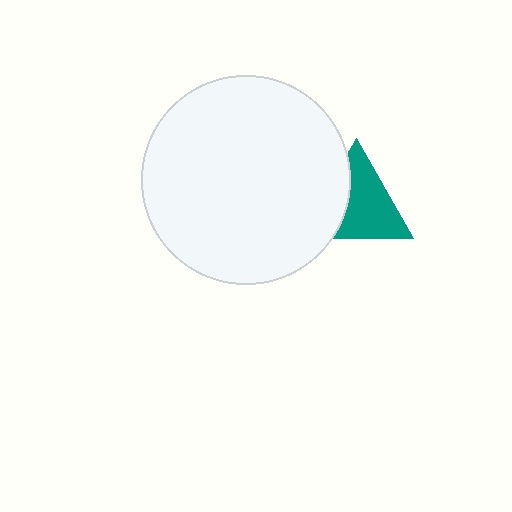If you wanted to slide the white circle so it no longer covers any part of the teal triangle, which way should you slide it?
Slide it left — that is the most direct way to separate the two shapes.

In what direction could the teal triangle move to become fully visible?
The teal triangle could move right. That would shift it out from behind the white circle entirely.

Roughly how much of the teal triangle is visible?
Most of it is visible (roughly 65%).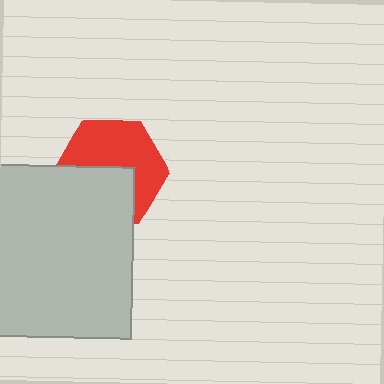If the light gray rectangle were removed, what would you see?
You would see the complete red hexagon.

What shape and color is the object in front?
The object in front is a light gray rectangle.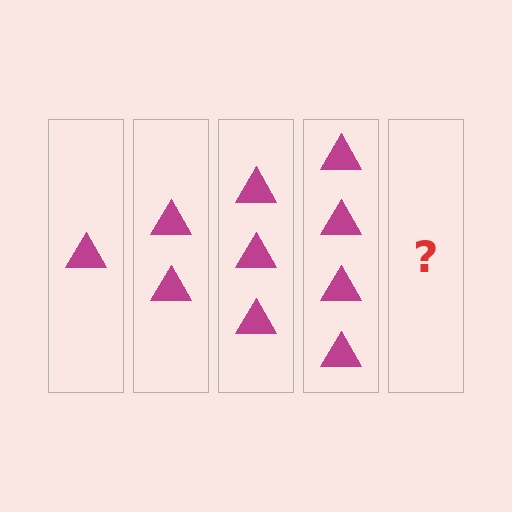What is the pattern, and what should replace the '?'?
The pattern is that each step adds one more triangle. The '?' should be 5 triangles.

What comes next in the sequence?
The next element should be 5 triangles.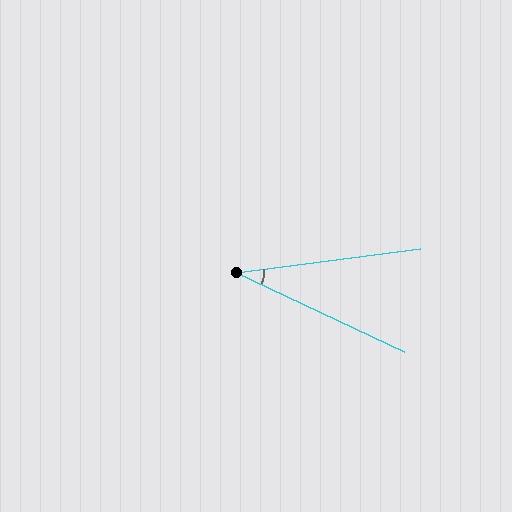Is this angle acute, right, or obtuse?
It is acute.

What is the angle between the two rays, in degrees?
Approximately 33 degrees.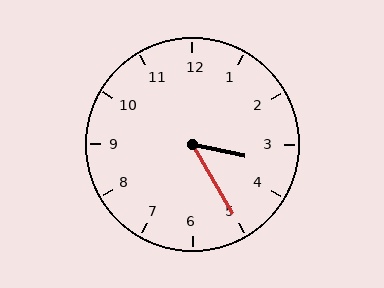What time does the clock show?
3:25.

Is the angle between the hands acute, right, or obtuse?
It is acute.